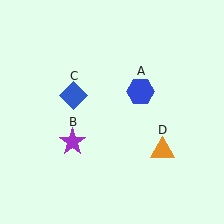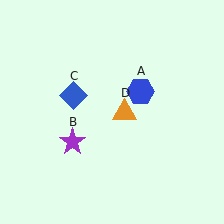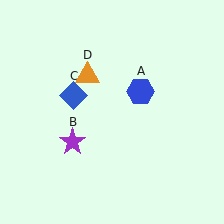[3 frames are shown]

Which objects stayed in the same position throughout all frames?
Blue hexagon (object A) and purple star (object B) and blue diamond (object C) remained stationary.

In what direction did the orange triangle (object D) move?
The orange triangle (object D) moved up and to the left.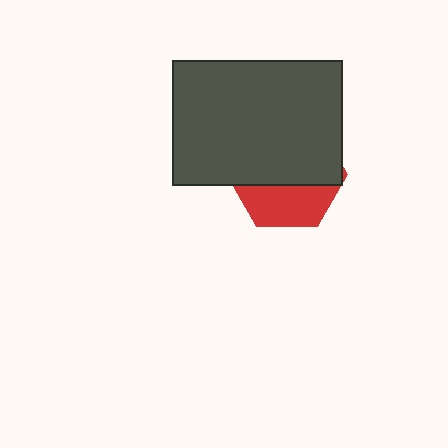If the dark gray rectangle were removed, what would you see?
You would see the complete red hexagon.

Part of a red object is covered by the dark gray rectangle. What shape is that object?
It is a hexagon.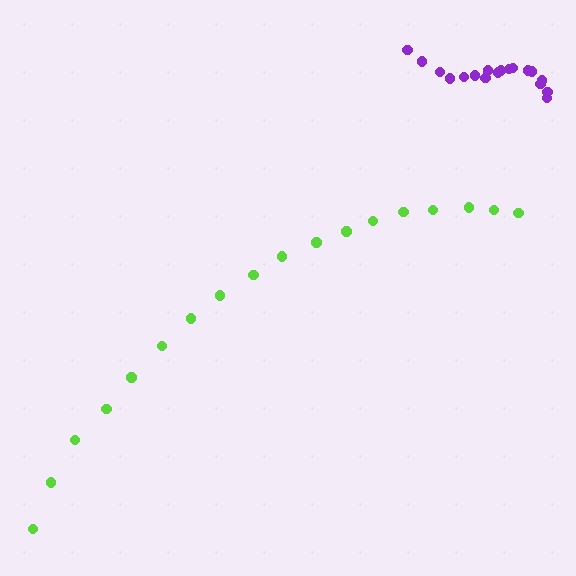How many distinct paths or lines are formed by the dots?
There are 2 distinct paths.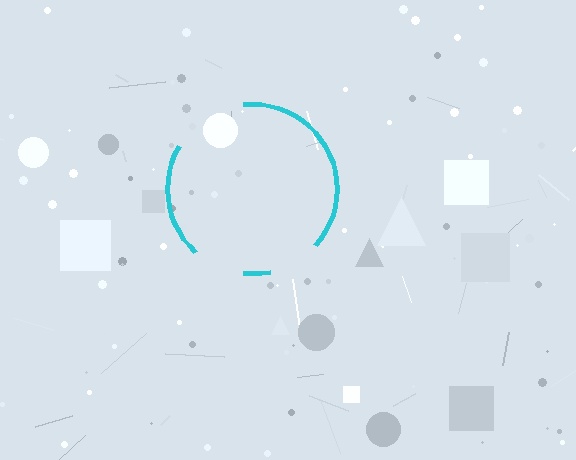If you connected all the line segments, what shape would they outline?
They would outline a circle.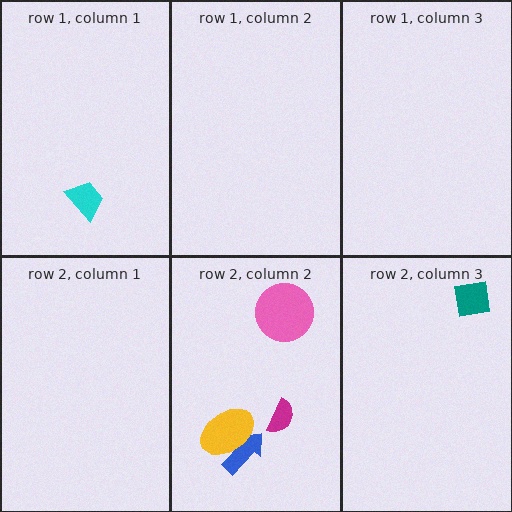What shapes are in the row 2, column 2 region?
The magenta semicircle, the pink circle, the blue arrow, the yellow ellipse.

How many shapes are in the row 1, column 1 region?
1.